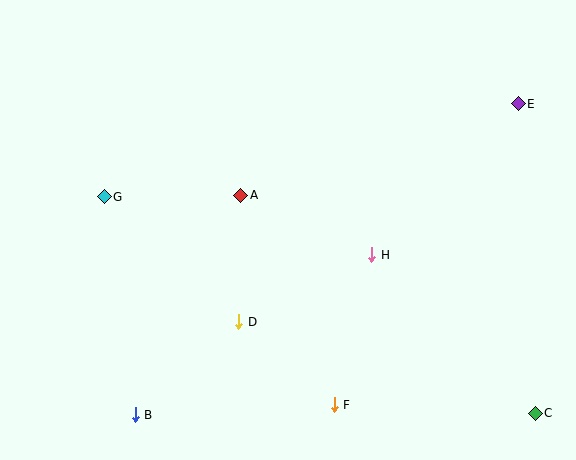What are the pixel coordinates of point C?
Point C is at (535, 413).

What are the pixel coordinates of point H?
Point H is at (372, 255).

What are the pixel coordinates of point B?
Point B is at (135, 415).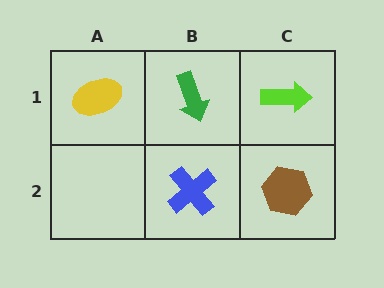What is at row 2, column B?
A blue cross.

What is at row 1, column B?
A green arrow.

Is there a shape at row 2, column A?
No, that cell is empty.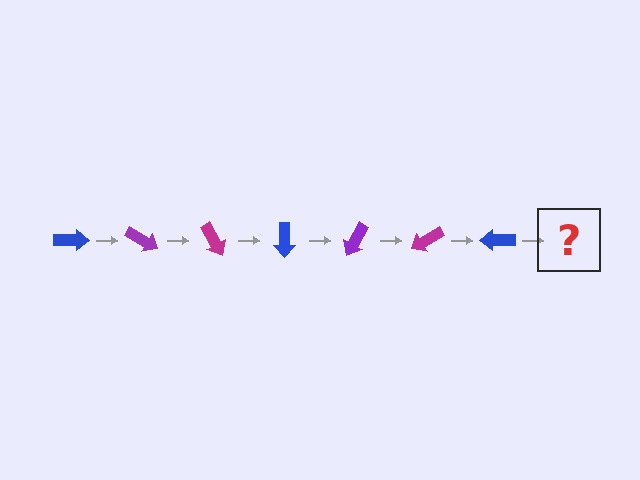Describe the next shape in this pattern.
It should be a purple arrow, rotated 210 degrees from the start.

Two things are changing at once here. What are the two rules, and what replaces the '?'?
The two rules are that it rotates 30 degrees each step and the color cycles through blue, purple, and magenta. The '?' should be a purple arrow, rotated 210 degrees from the start.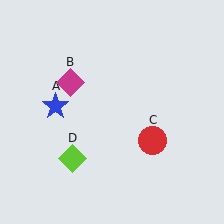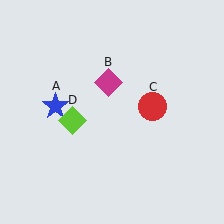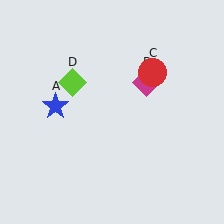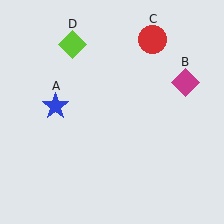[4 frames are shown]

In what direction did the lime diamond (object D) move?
The lime diamond (object D) moved up.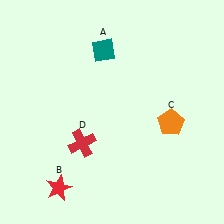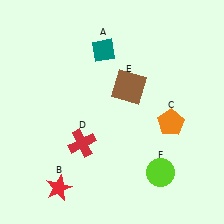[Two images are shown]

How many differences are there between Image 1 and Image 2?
There are 2 differences between the two images.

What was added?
A brown square (E), a lime circle (F) were added in Image 2.